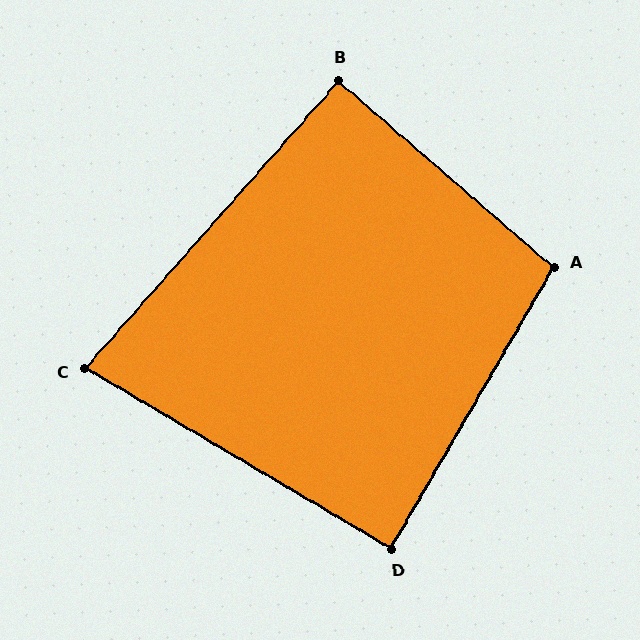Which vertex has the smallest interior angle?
C, at approximately 79 degrees.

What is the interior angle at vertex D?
Approximately 90 degrees (approximately right).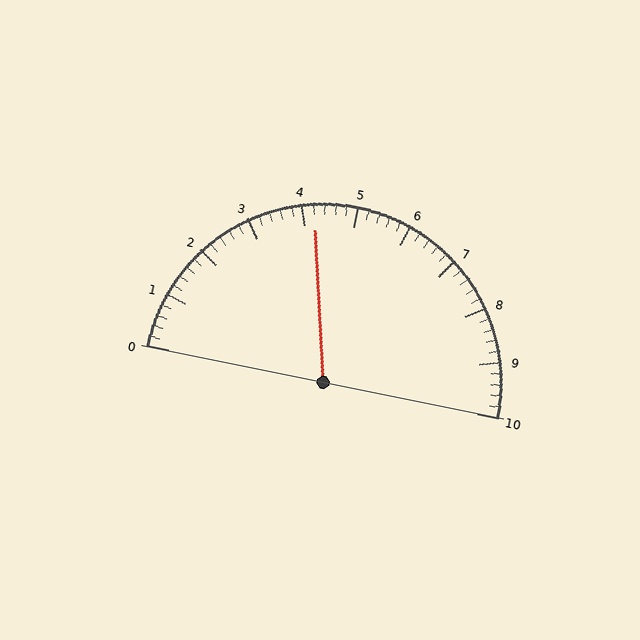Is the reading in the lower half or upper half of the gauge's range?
The reading is in the lower half of the range (0 to 10).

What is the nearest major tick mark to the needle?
The nearest major tick mark is 4.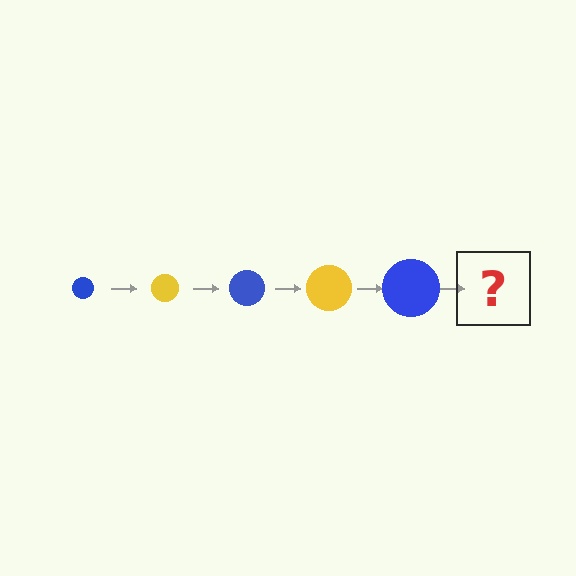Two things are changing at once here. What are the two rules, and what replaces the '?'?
The two rules are that the circle grows larger each step and the color cycles through blue and yellow. The '?' should be a yellow circle, larger than the previous one.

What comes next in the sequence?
The next element should be a yellow circle, larger than the previous one.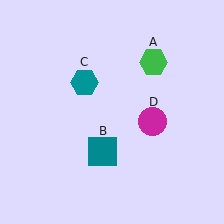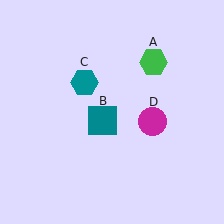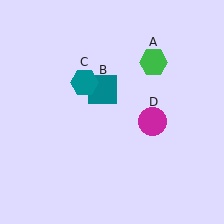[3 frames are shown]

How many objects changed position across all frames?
1 object changed position: teal square (object B).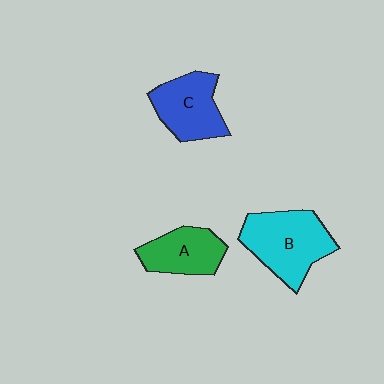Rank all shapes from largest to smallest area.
From largest to smallest: B (cyan), C (blue), A (green).